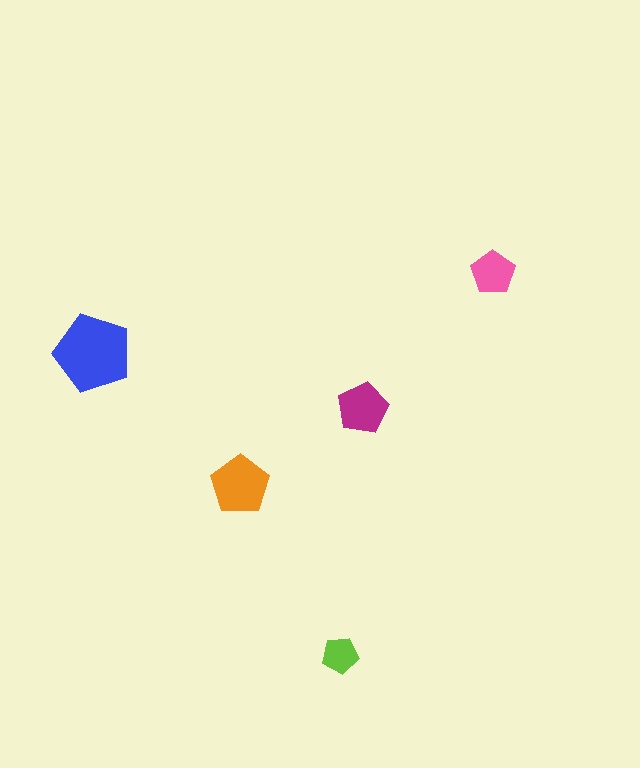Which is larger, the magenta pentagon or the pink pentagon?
The magenta one.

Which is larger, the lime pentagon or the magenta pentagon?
The magenta one.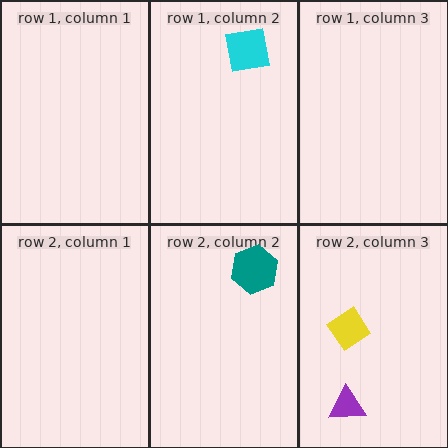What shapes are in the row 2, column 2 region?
The teal hexagon.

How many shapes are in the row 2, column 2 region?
1.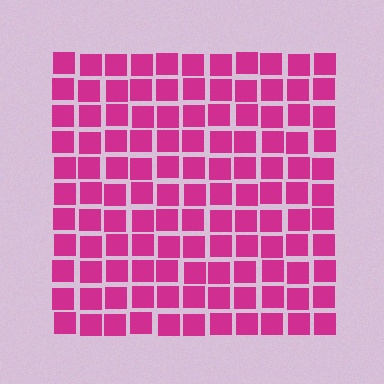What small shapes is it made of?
It is made of small squares.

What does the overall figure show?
The overall figure shows a square.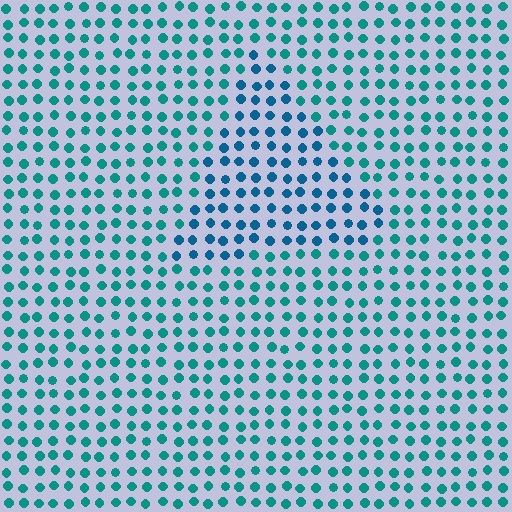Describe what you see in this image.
The image is filled with small teal elements in a uniform arrangement. A triangle-shaped region is visible where the elements are tinted to a slightly different hue, forming a subtle color boundary.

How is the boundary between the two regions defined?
The boundary is defined purely by a slight shift in hue (about 26 degrees). Spacing, size, and orientation are identical on both sides.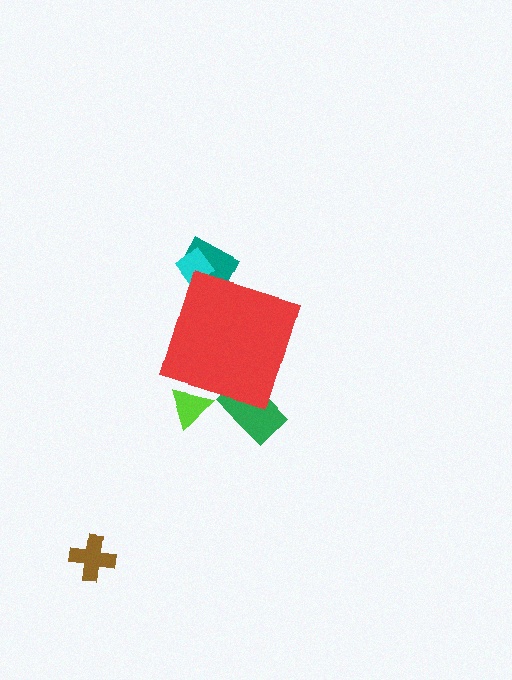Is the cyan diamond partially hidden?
Yes, the cyan diamond is partially hidden behind the red diamond.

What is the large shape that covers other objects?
A red diamond.